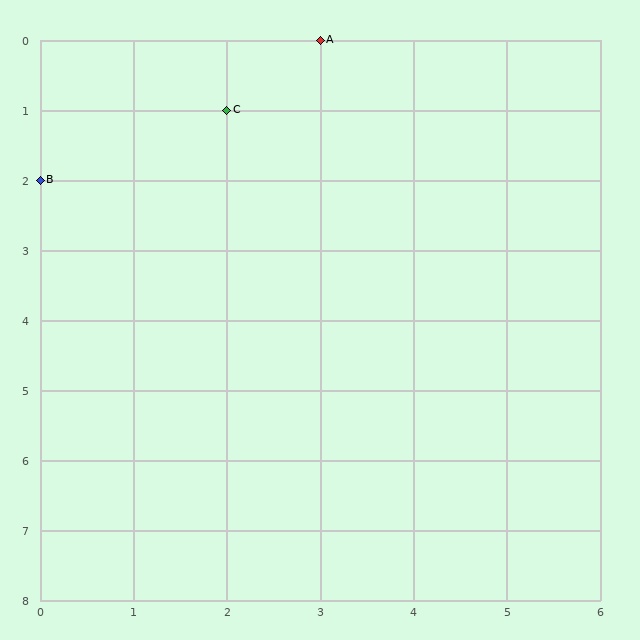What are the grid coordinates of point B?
Point B is at grid coordinates (0, 2).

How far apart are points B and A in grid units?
Points B and A are 3 columns and 2 rows apart (about 3.6 grid units diagonally).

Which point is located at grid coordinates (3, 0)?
Point A is at (3, 0).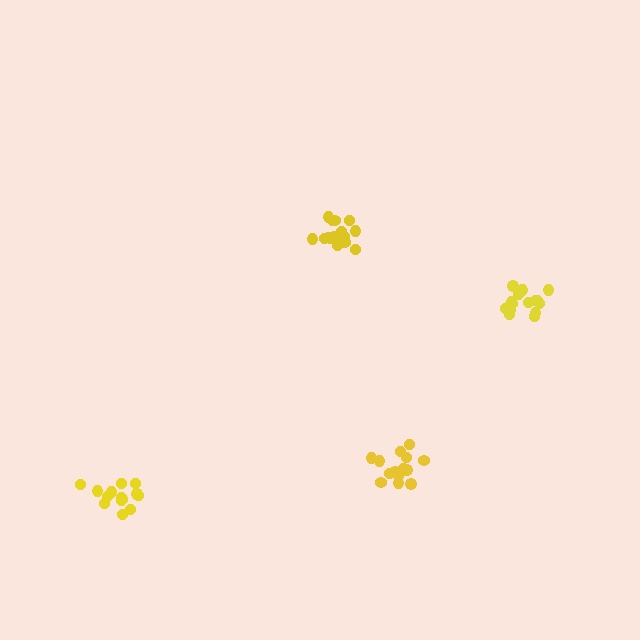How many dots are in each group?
Group 1: 16 dots, Group 2: 16 dots, Group 3: 15 dots, Group 4: 15 dots (62 total).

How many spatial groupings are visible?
There are 4 spatial groupings.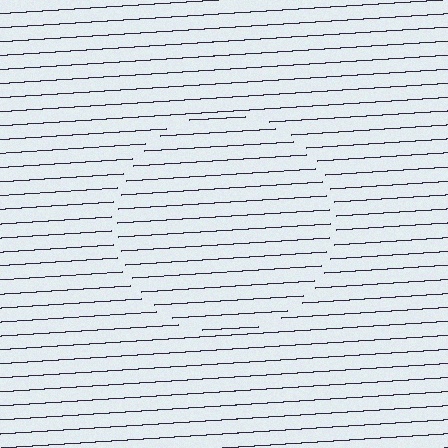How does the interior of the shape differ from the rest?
The interior of the shape contains the same grating, shifted by half a period — the contour is defined by the phase discontinuity where line-ends from the inner and outer gratings abut.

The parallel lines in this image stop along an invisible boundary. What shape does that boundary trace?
An illusory circle. The interior of the shape contains the same grating, shifted by half a period — the contour is defined by the phase discontinuity where line-ends from the inner and outer gratings abut.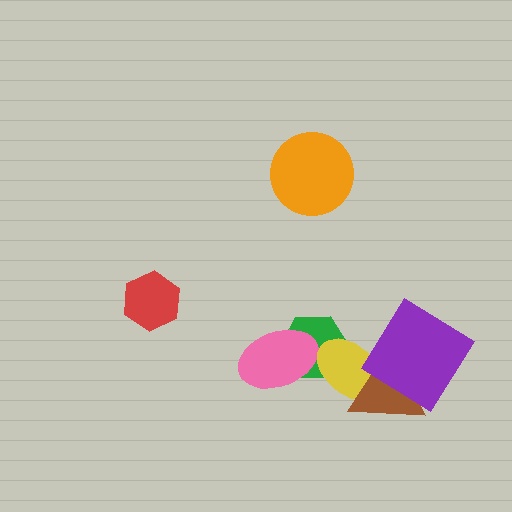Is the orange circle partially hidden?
No, no other shape covers it.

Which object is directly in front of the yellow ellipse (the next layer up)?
The brown triangle is directly in front of the yellow ellipse.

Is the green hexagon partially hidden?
Yes, it is partially covered by another shape.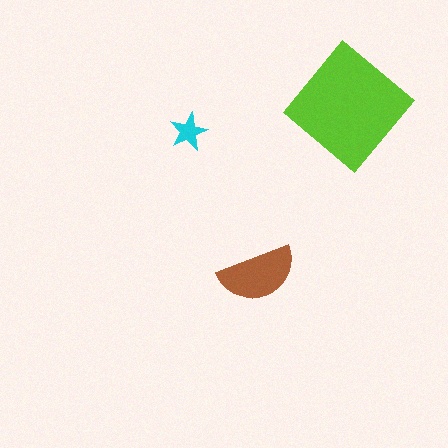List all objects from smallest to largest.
The cyan star, the brown semicircle, the lime diamond.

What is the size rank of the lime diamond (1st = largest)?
1st.